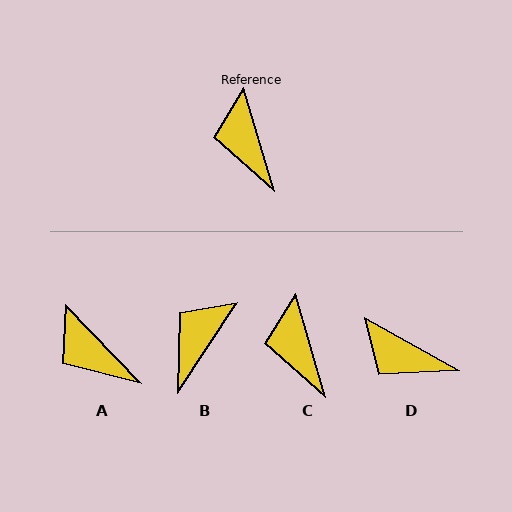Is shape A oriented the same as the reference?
No, it is off by about 27 degrees.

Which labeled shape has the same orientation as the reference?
C.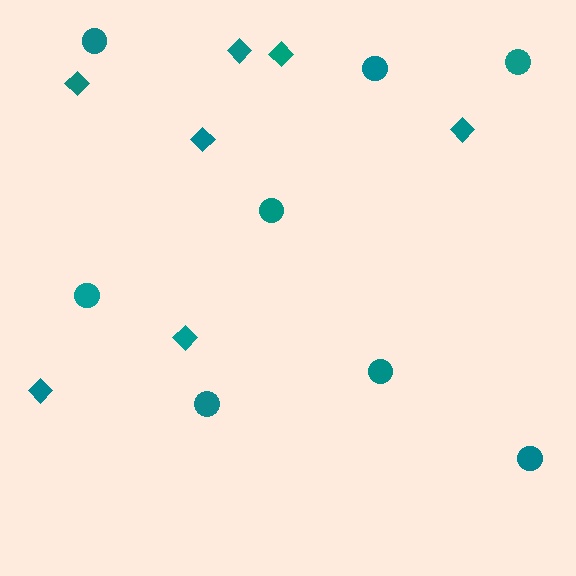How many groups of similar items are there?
There are 2 groups: one group of diamonds (7) and one group of circles (8).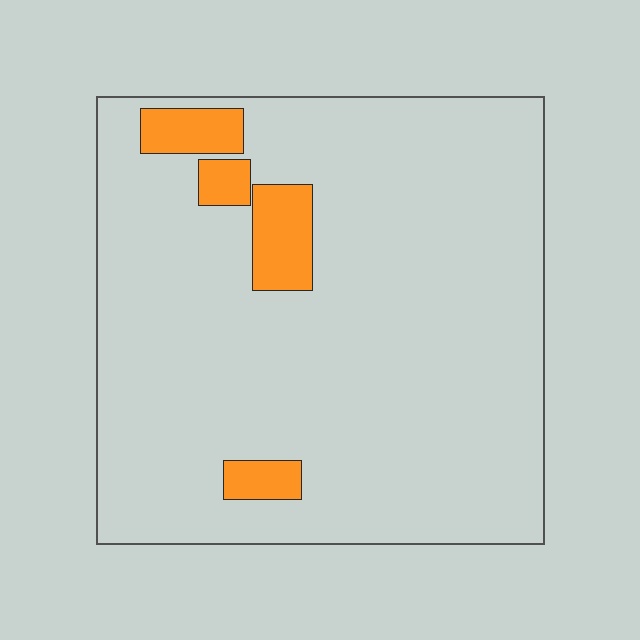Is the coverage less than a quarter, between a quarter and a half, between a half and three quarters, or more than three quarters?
Less than a quarter.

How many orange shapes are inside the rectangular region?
4.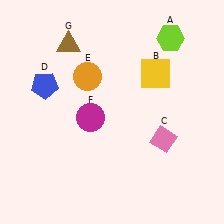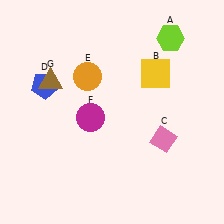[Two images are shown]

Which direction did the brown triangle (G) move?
The brown triangle (G) moved down.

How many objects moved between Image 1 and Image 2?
1 object moved between the two images.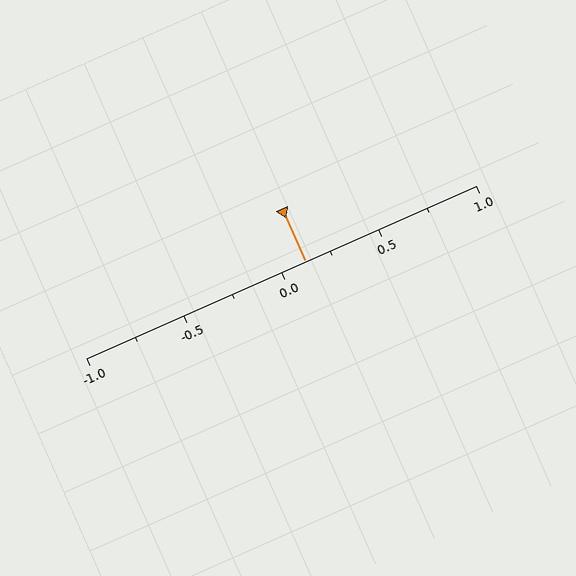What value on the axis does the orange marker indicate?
The marker indicates approximately 0.12.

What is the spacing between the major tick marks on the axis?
The major ticks are spaced 0.5 apart.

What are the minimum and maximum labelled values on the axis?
The axis runs from -1.0 to 1.0.